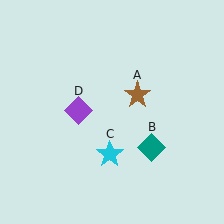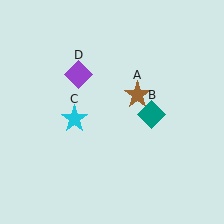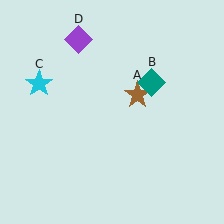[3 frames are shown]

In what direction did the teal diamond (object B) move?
The teal diamond (object B) moved up.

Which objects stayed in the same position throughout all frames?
Brown star (object A) remained stationary.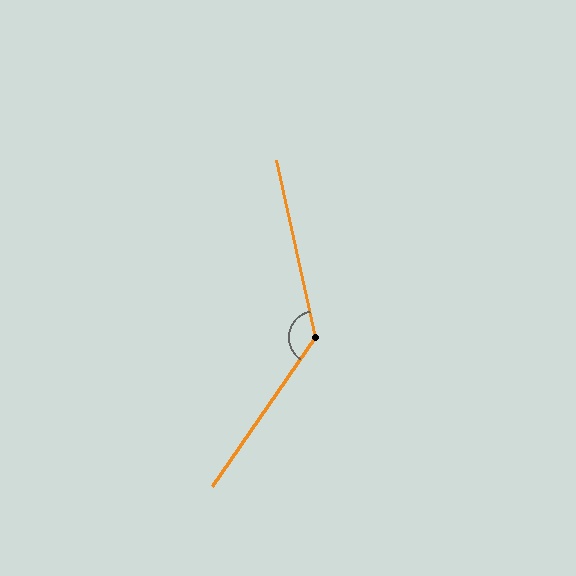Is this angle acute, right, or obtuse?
It is obtuse.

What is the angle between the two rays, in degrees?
Approximately 133 degrees.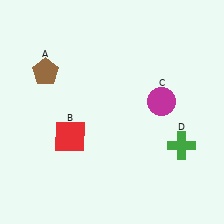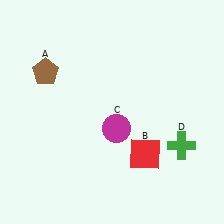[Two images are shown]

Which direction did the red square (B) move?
The red square (B) moved right.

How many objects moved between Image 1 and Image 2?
2 objects moved between the two images.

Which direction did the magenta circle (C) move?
The magenta circle (C) moved left.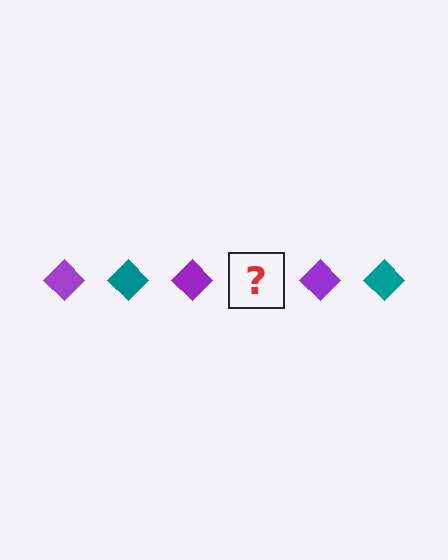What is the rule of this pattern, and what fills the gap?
The rule is that the pattern cycles through purple, teal diamonds. The gap should be filled with a teal diamond.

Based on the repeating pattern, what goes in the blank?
The blank should be a teal diamond.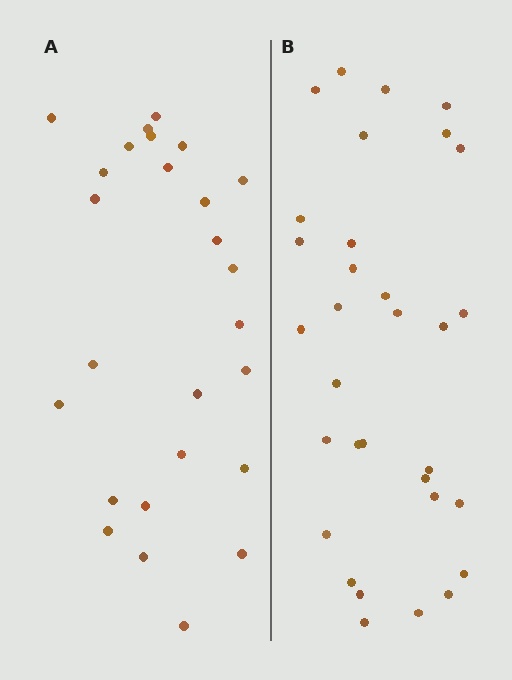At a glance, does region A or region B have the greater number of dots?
Region B (the right region) has more dots.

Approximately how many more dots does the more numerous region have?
Region B has about 6 more dots than region A.